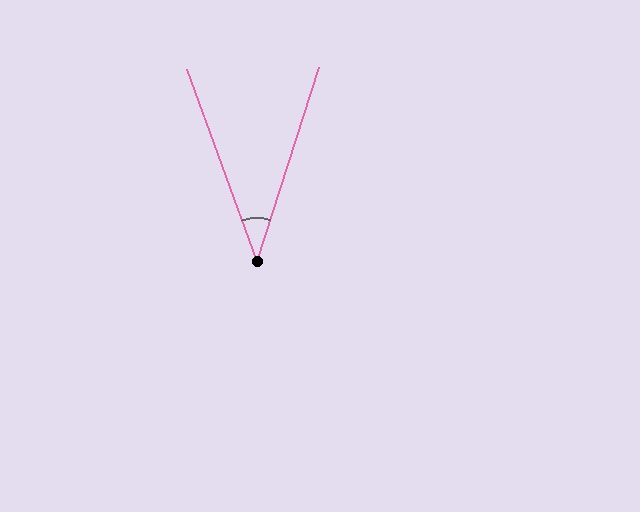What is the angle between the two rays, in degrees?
Approximately 38 degrees.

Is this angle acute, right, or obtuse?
It is acute.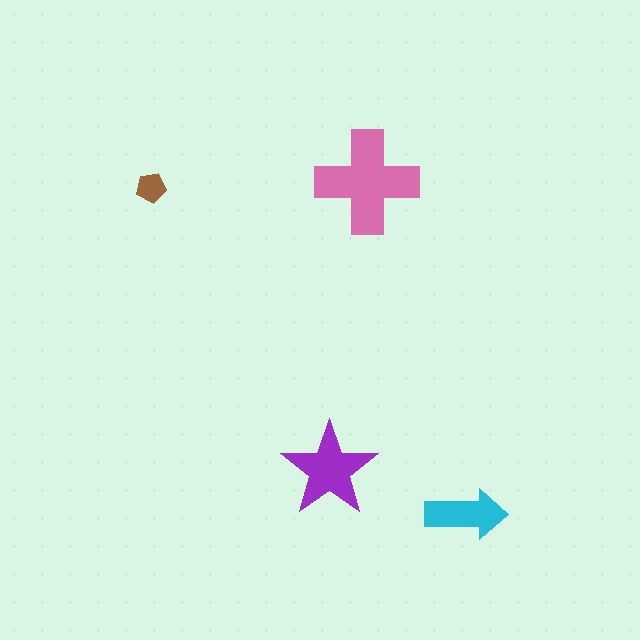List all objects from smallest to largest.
The brown pentagon, the cyan arrow, the purple star, the pink cross.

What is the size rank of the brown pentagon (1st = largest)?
4th.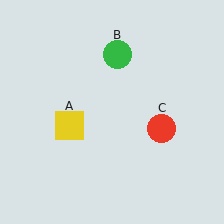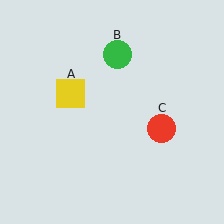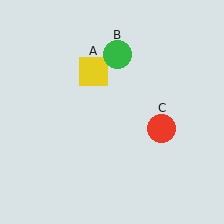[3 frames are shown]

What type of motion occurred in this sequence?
The yellow square (object A) rotated clockwise around the center of the scene.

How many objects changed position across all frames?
1 object changed position: yellow square (object A).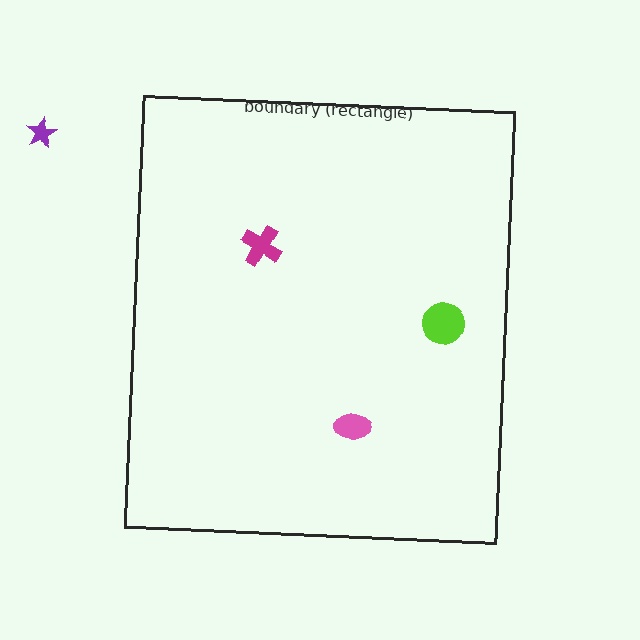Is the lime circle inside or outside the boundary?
Inside.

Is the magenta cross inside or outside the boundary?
Inside.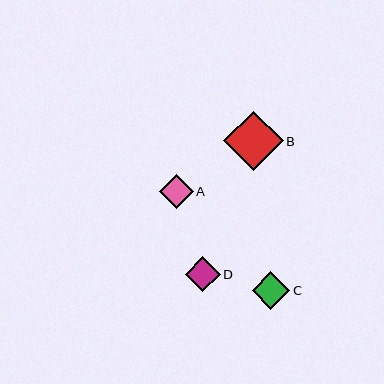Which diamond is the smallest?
Diamond A is the smallest with a size of approximately 34 pixels.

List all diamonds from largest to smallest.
From largest to smallest: B, C, D, A.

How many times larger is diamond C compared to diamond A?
Diamond C is approximately 1.1 times the size of diamond A.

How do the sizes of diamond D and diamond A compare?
Diamond D and diamond A are approximately the same size.